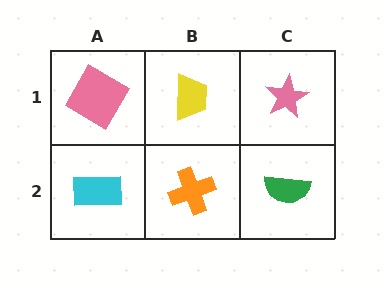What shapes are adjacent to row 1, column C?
A green semicircle (row 2, column C), a yellow trapezoid (row 1, column B).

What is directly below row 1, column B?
An orange cross.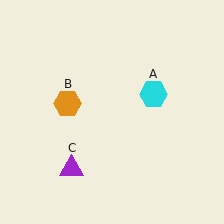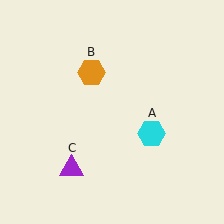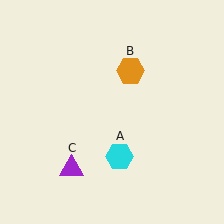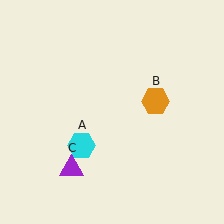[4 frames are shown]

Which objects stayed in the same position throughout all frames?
Purple triangle (object C) remained stationary.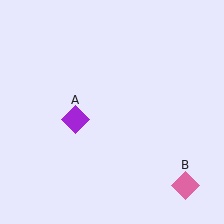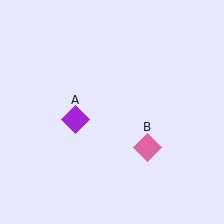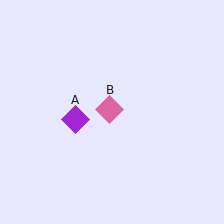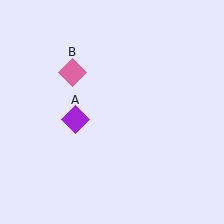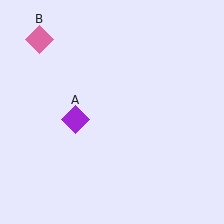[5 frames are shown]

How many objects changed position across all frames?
1 object changed position: pink diamond (object B).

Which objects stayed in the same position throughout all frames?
Purple diamond (object A) remained stationary.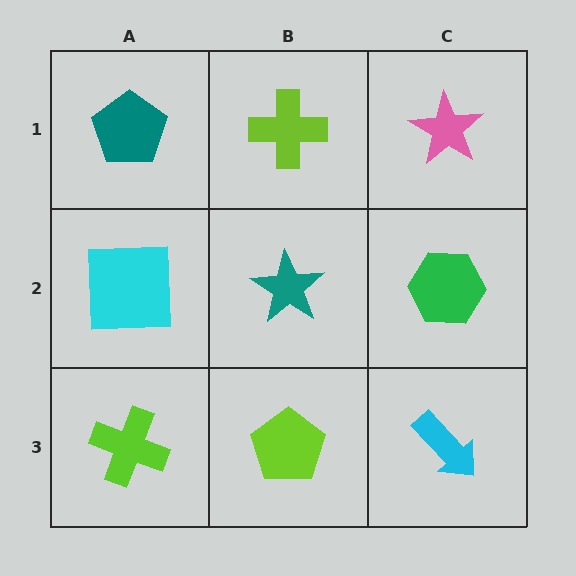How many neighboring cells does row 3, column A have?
2.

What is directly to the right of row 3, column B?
A cyan arrow.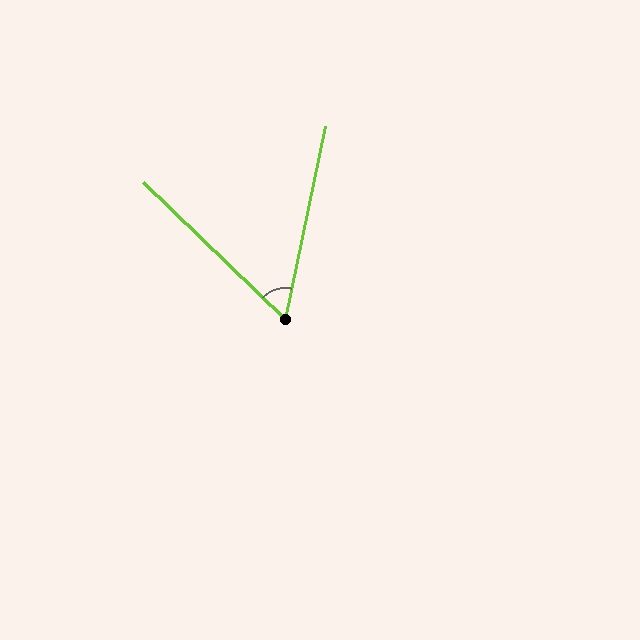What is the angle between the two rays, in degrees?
Approximately 58 degrees.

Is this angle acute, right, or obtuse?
It is acute.